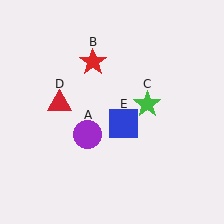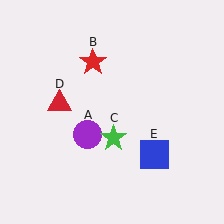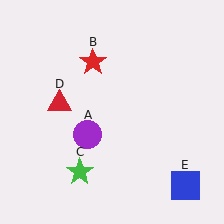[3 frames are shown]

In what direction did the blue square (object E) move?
The blue square (object E) moved down and to the right.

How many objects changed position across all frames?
2 objects changed position: green star (object C), blue square (object E).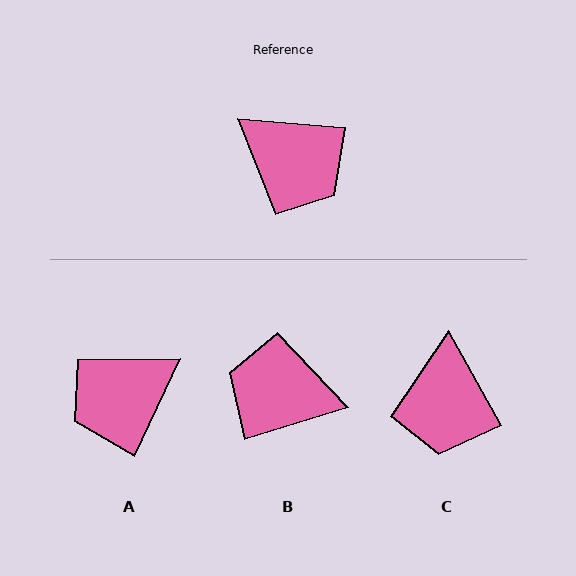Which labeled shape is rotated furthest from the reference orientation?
B, about 158 degrees away.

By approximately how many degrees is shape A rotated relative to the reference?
Approximately 111 degrees clockwise.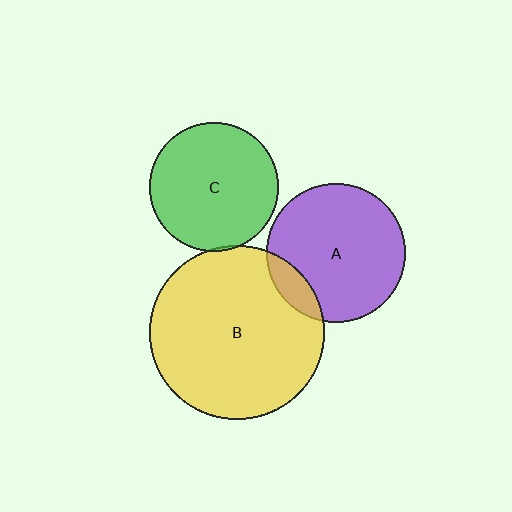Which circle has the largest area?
Circle B (yellow).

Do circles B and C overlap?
Yes.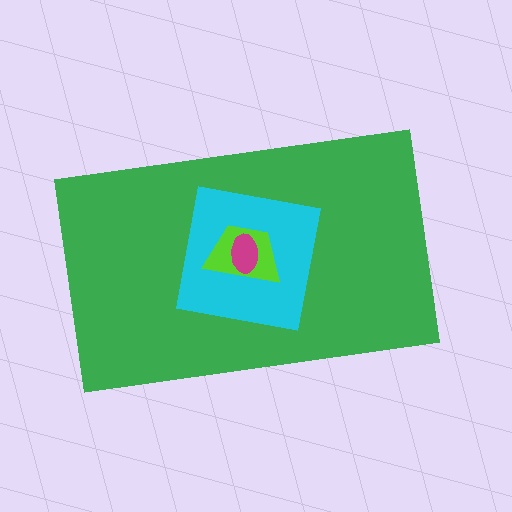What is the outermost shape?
The green rectangle.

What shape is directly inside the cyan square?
The lime trapezoid.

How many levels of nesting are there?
4.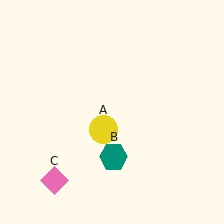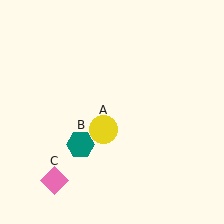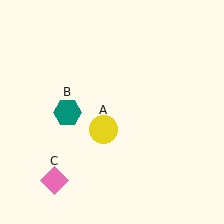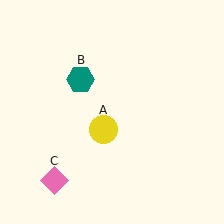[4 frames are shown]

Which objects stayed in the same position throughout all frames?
Yellow circle (object A) and pink diamond (object C) remained stationary.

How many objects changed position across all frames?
1 object changed position: teal hexagon (object B).